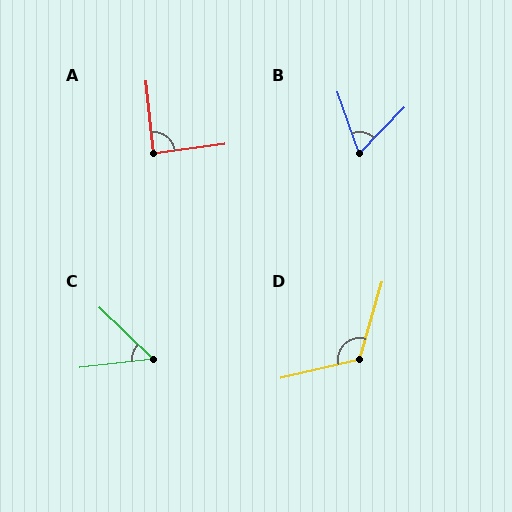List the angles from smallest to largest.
C (50°), B (64°), A (88°), D (120°).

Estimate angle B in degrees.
Approximately 64 degrees.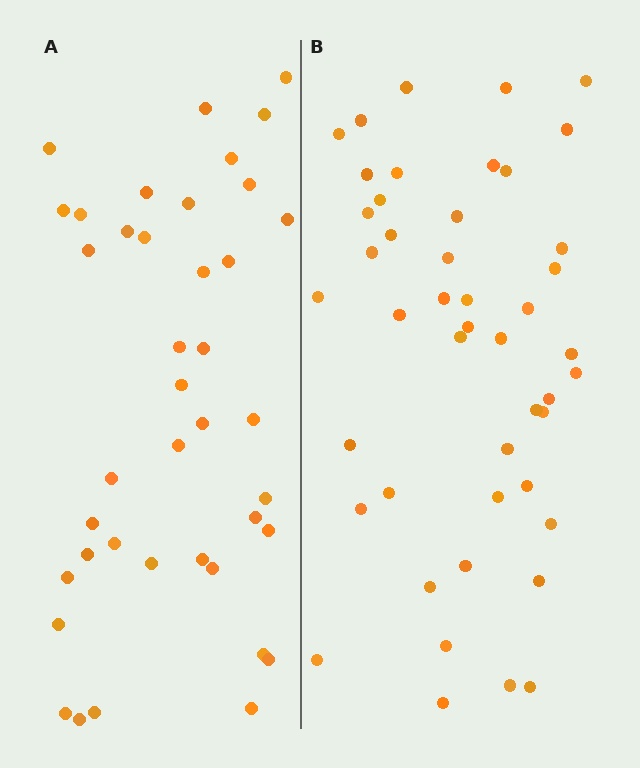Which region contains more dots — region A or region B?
Region B (the right region) has more dots.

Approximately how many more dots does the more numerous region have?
Region B has about 6 more dots than region A.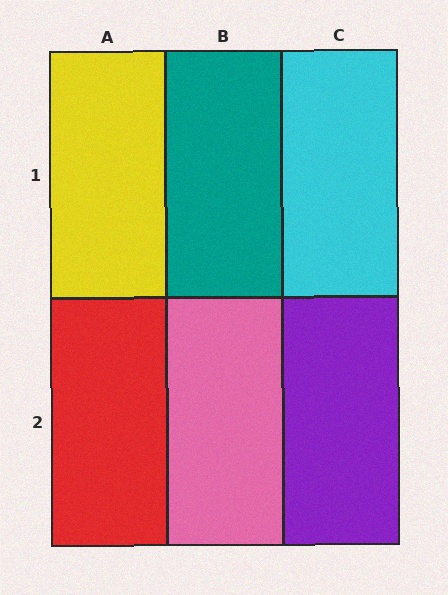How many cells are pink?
1 cell is pink.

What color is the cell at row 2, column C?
Purple.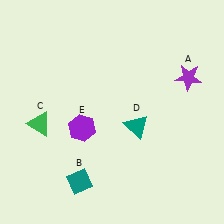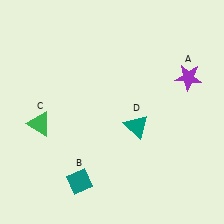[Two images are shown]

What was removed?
The purple hexagon (E) was removed in Image 2.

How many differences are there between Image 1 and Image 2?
There is 1 difference between the two images.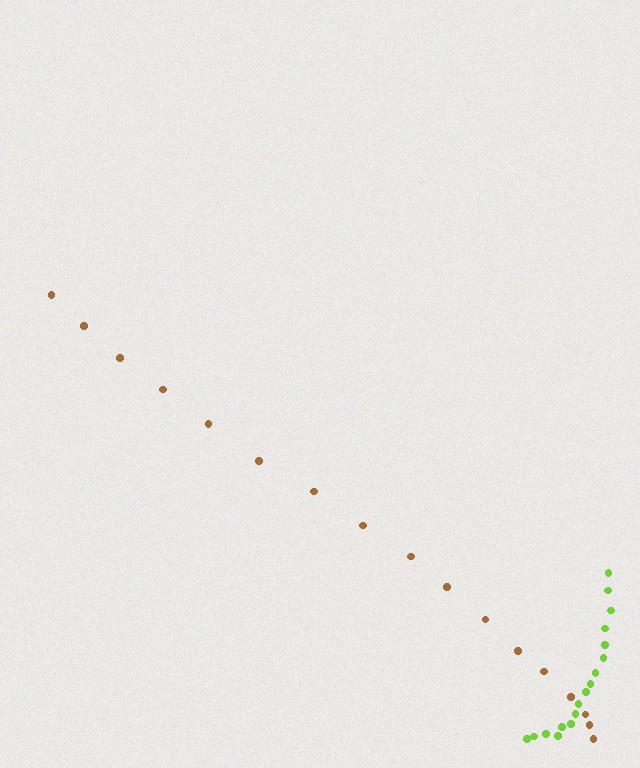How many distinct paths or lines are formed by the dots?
There are 2 distinct paths.